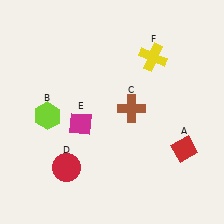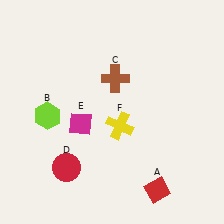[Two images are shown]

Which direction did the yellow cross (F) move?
The yellow cross (F) moved down.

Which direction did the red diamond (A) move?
The red diamond (A) moved down.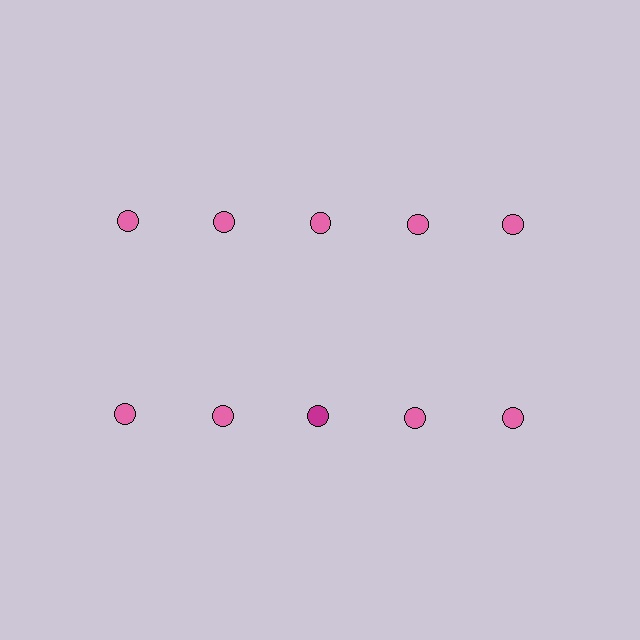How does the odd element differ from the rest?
It has a different color: magenta instead of pink.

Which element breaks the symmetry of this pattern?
The magenta circle in the second row, center column breaks the symmetry. All other shapes are pink circles.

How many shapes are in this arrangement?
There are 10 shapes arranged in a grid pattern.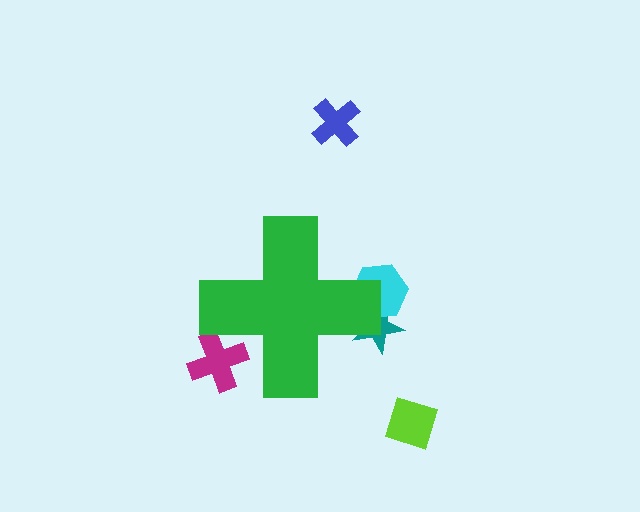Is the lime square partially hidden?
No, the lime square is fully visible.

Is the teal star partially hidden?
Yes, the teal star is partially hidden behind the green cross.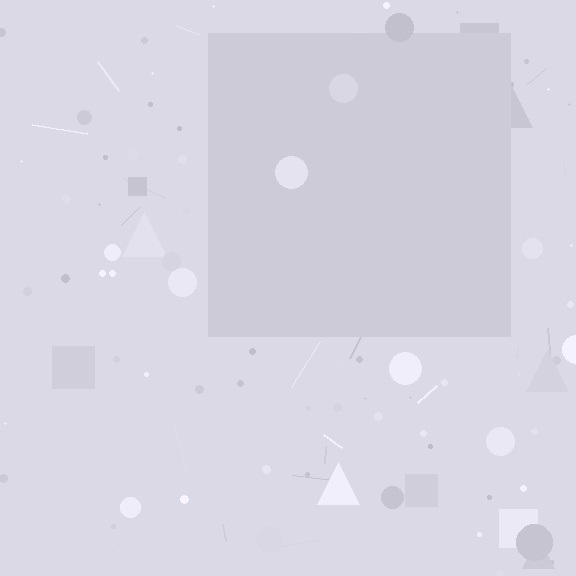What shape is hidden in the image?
A square is hidden in the image.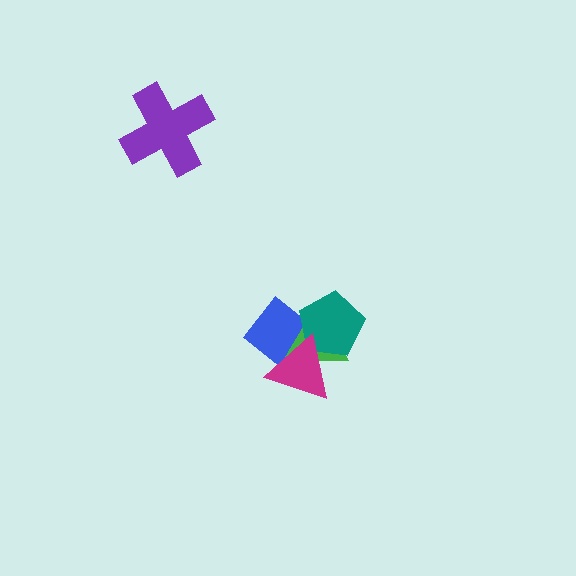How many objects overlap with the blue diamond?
3 objects overlap with the blue diamond.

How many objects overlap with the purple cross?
0 objects overlap with the purple cross.